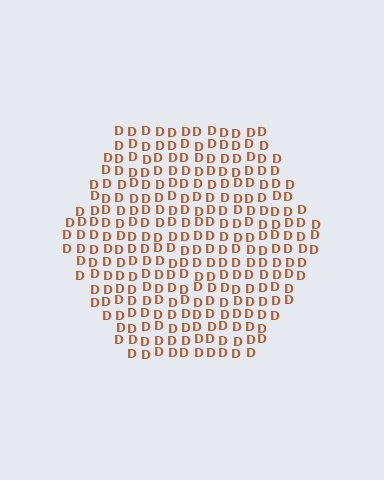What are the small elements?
The small elements are letter D's.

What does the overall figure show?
The overall figure shows a hexagon.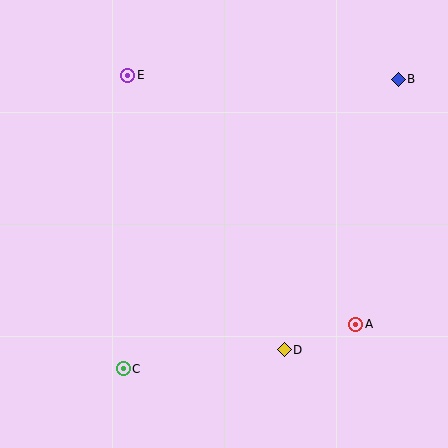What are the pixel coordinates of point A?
Point A is at (356, 324).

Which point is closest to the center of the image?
Point D at (284, 350) is closest to the center.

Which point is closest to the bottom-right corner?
Point A is closest to the bottom-right corner.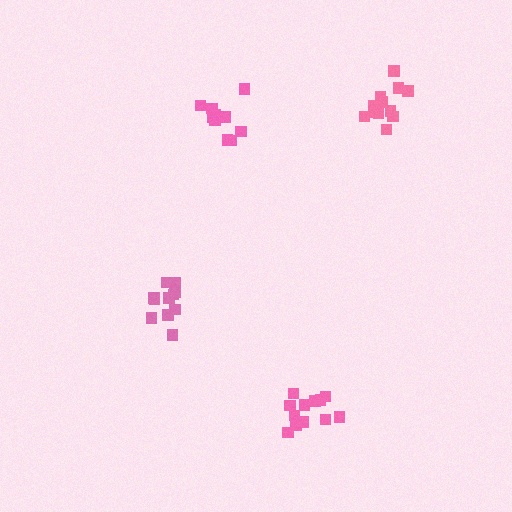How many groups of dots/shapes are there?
There are 4 groups.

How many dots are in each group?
Group 1: 12 dots, Group 2: 11 dots, Group 3: 12 dots, Group 4: 10 dots (45 total).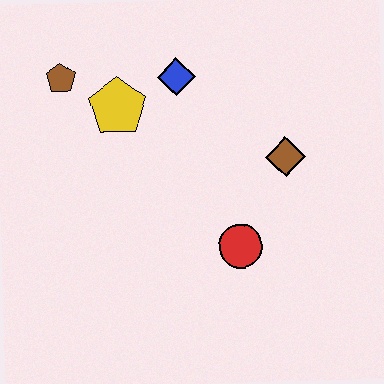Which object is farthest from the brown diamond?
The brown pentagon is farthest from the brown diamond.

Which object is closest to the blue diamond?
The yellow pentagon is closest to the blue diamond.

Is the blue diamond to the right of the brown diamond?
No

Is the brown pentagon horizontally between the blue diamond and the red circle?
No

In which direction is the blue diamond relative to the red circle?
The blue diamond is above the red circle.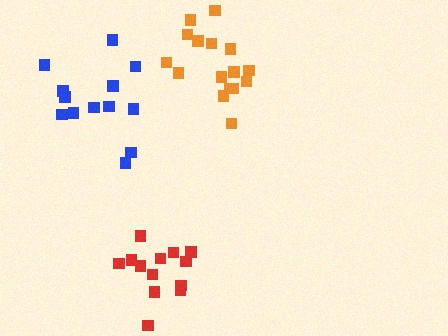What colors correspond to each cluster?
The clusters are colored: orange, blue, red.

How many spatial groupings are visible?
There are 3 spatial groupings.